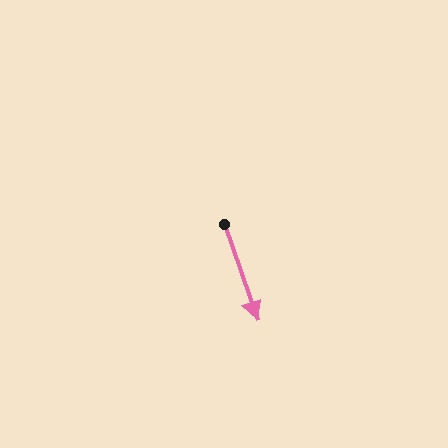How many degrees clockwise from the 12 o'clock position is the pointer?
Approximately 161 degrees.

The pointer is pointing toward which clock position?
Roughly 5 o'clock.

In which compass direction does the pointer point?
South.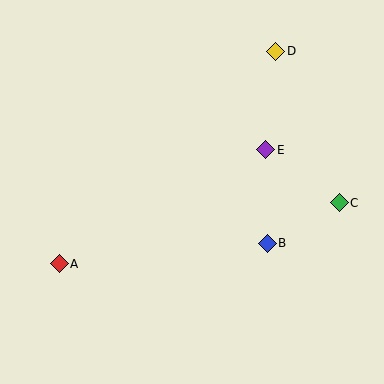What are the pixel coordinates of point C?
Point C is at (339, 203).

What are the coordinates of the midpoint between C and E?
The midpoint between C and E is at (303, 176).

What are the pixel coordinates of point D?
Point D is at (276, 51).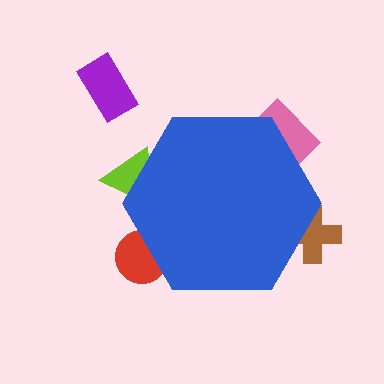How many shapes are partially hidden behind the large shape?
4 shapes are partially hidden.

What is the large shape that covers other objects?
A blue hexagon.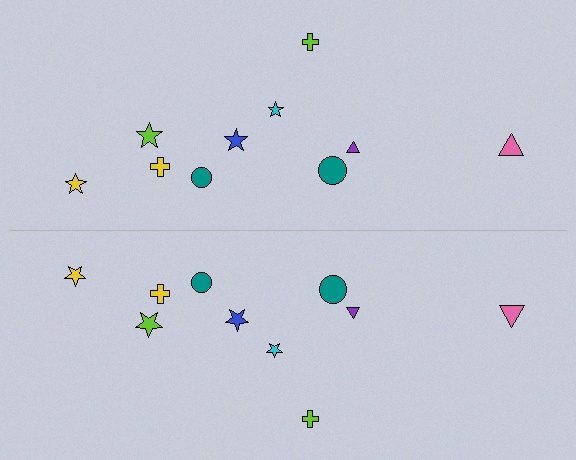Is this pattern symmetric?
Yes, this pattern has bilateral (reflection) symmetry.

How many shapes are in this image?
There are 20 shapes in this image.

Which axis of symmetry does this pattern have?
The pattern has a horizontal axis of symmetry running through the center of the image.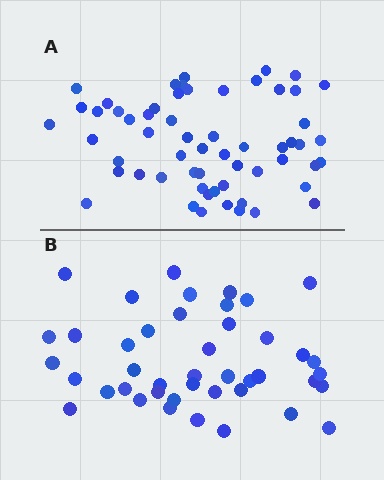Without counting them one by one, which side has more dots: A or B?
Region A (the top region) has more dots.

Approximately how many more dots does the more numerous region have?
Region A has approximately 15 more dots than region B.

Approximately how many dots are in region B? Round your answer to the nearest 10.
About 40 dots. (The exact count is 43, which rounds to 40.)